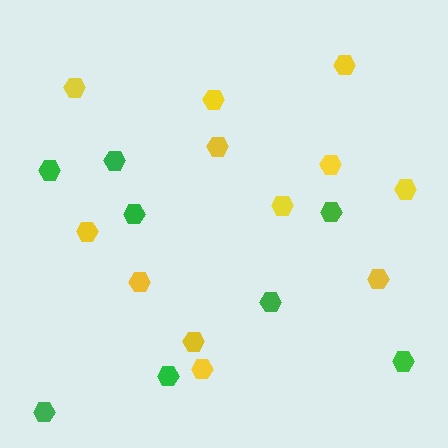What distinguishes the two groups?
There are 2 groups: one group of yellow hexagons (12) and one group of green hexagons (8).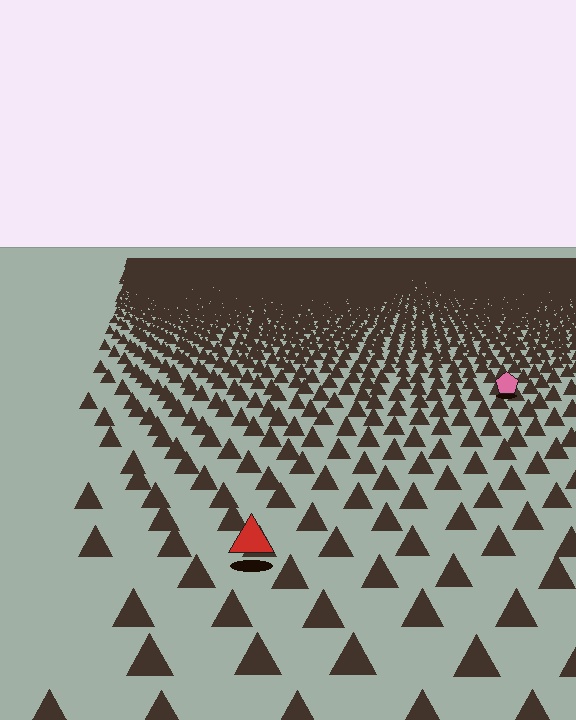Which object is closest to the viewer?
The red triangle is closest. The texture marks near it are larger and more spread out.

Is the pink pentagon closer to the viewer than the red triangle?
No. The red triangle is closer — you can tell from the texture gradient: the ground texture is coarser near it.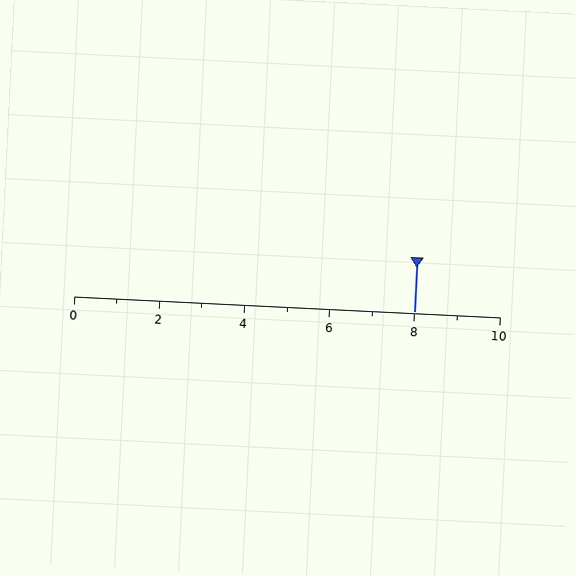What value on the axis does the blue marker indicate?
The marker indicates approximately 8.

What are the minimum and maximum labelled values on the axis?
The axis runs from 0 to 10.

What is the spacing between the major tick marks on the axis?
The major ticks are spaced 2 apart.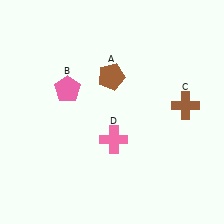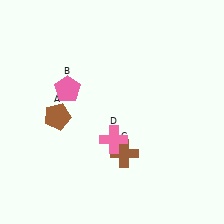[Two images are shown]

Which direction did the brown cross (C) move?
The brown cross (C) moved left.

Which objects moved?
The objects that moved are: the brown pentagon (A), the brown cross (C).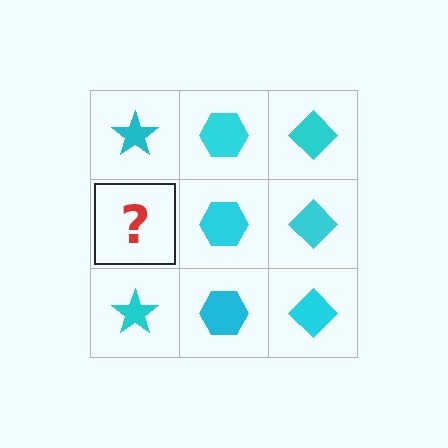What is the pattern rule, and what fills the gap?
The rule is that each column has a consistent shape. The gap should be filled with a cyan star.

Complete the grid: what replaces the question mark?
The question mark should be replaced with a cyan star.